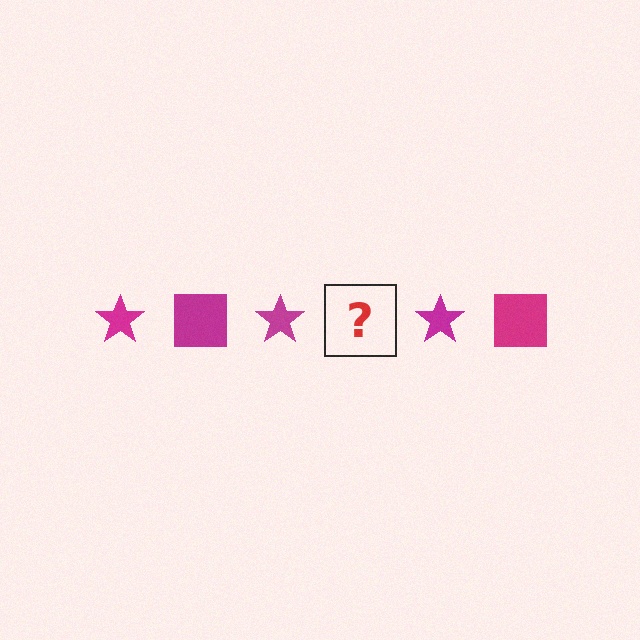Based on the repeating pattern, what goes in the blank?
The blank should be a magenta square.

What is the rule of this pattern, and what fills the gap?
The rule is that the pattern cycles through star, square shapes in magenta. The gap should be filled with a magenta square.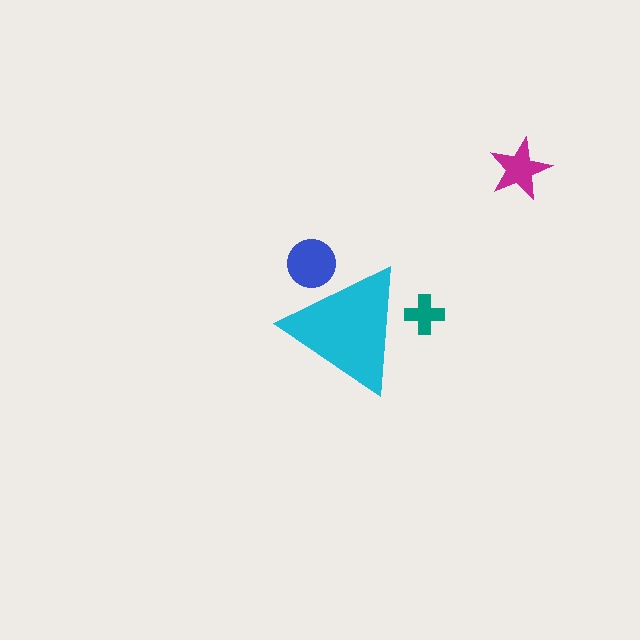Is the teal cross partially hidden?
Yes, the teal cross is partially hidden behind the cyan triangle.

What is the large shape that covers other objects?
A cyan triangle.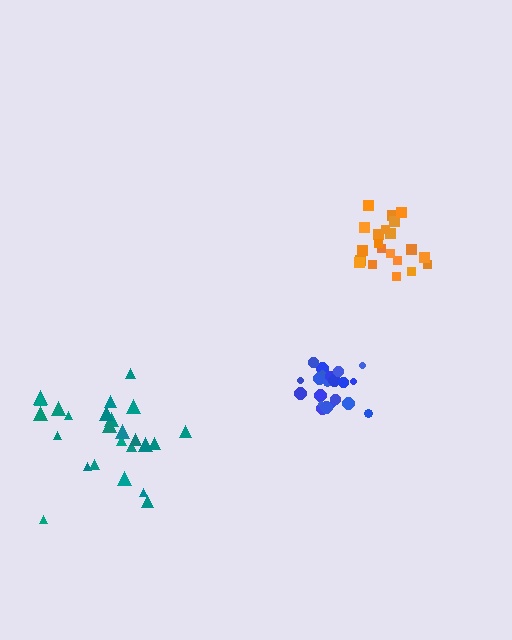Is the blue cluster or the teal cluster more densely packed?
Blue.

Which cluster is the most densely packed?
Blue.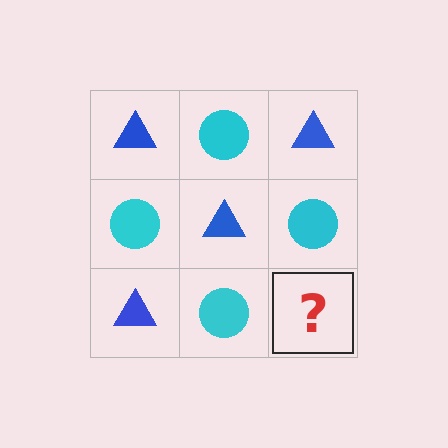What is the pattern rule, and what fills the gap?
The rule is that it alternates blue triangle and cyan circle in a checkerboard pattern. The gap should be filled with a blue triangle.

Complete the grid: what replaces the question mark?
The question mark should be replaced with a blue triangle.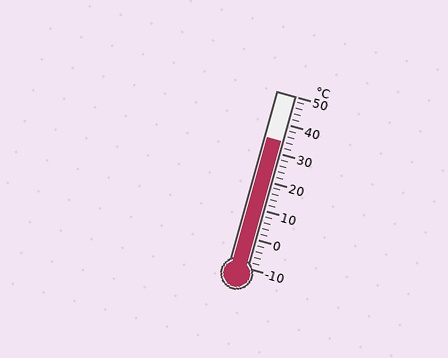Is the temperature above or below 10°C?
The temperature is above 10°C.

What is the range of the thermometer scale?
The thermometer scale ranges from -10°C to 50°C.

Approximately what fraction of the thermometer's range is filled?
The thermometer is filled to approximately 75% of its range.